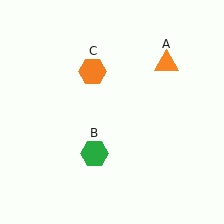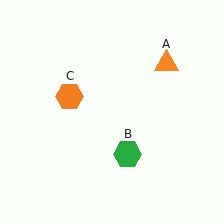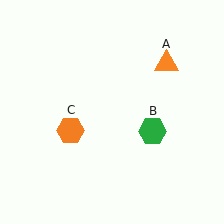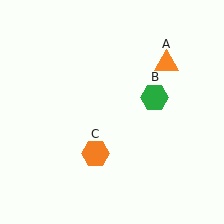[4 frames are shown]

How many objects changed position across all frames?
2 objects changed position: green hexagon (object B), orange hexagon (object C).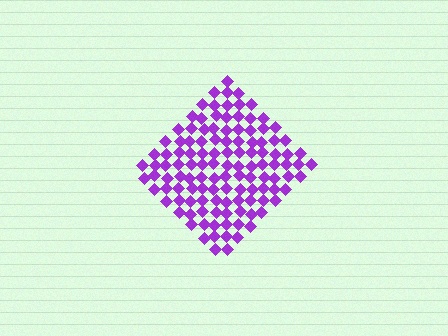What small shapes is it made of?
It is made of small diamonds.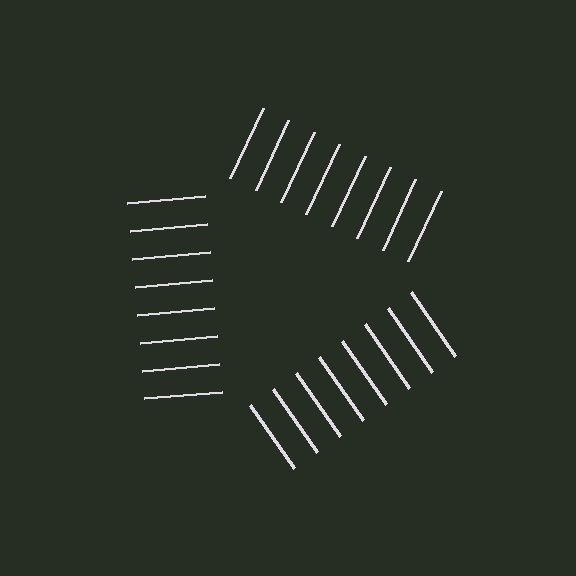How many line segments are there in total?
24 — 8 along each of the 3 edges.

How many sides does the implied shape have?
3 sides — the line-ends trace a triangle.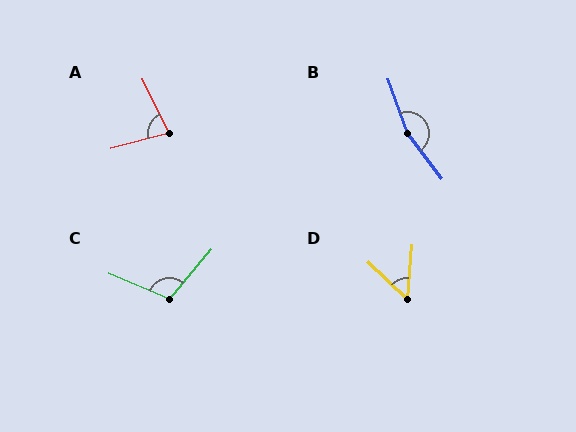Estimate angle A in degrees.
Approximately 79 degrees.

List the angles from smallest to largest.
D (51°), A (79°), C (107°), B (162°).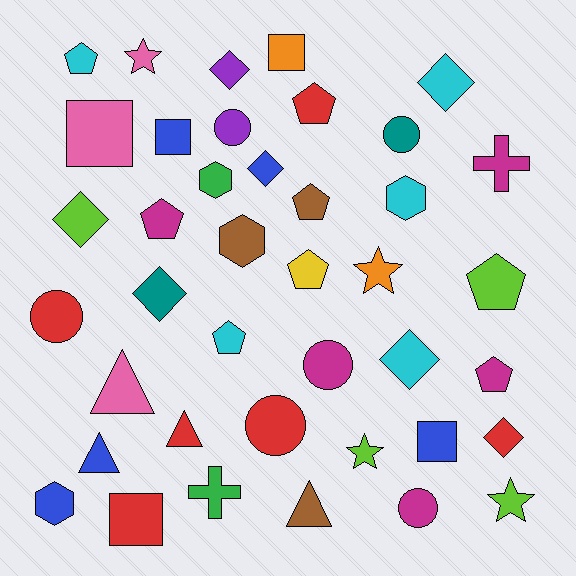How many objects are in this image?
There are 40 objects.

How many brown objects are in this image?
There are 3 brown objects.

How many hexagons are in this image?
There are 4 hexagons.